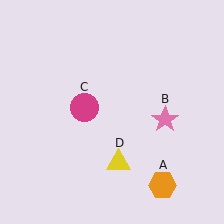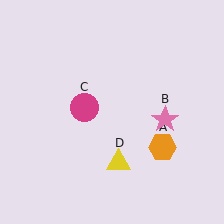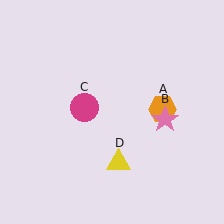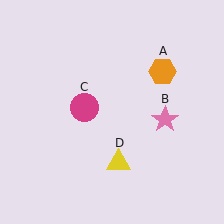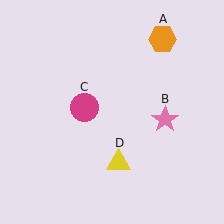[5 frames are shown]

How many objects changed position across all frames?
1 object changed position: orange hexagon (object A).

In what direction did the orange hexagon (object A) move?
The orange hexagon (object A) moved up.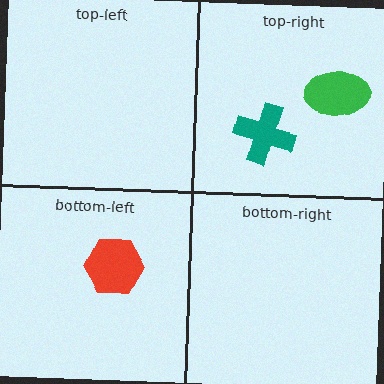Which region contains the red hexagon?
The bottom-left region.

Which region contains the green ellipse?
The top-right region.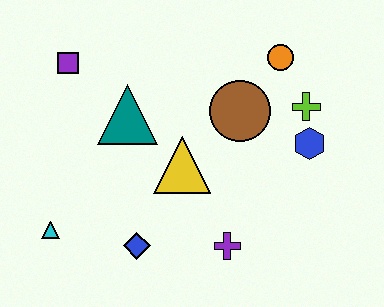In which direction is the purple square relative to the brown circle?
The purple square is to the left of the brown circle.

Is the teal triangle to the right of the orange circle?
No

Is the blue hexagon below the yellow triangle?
No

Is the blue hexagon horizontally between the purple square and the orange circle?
No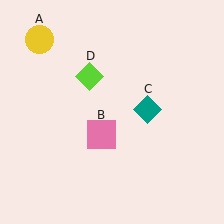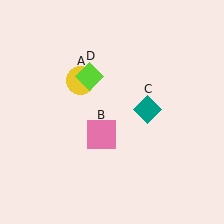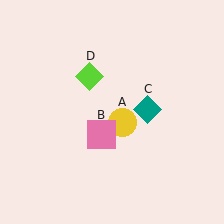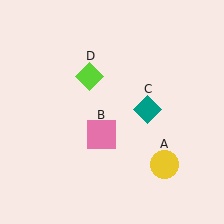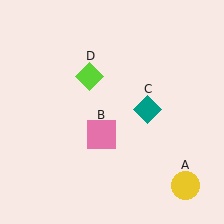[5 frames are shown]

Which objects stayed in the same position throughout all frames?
Pink square (object B) and teal diamond (object C) and lime diamond (object D) remained stationary.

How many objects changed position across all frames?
1 object changed position: yellow circle (object A).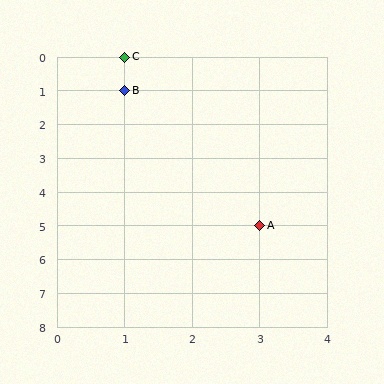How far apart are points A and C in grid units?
Points A and C are 2 columns and 5 rows apart (about 5.4 grid units diagonally).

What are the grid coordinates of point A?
Point A is at grid coordinates (3, 5).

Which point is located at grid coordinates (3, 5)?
Point A is at (3, 5).